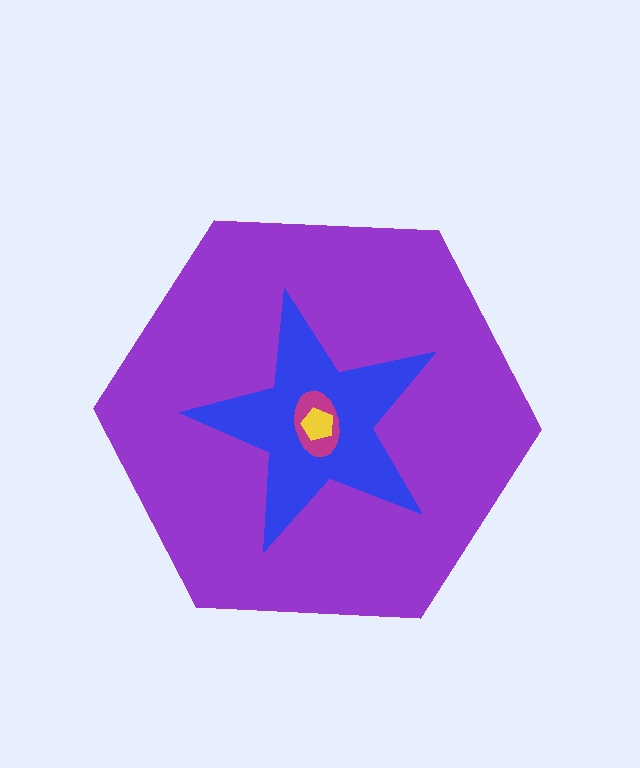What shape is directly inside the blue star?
The magenta ellipse.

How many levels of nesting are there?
4.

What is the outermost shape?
The purple hexagon.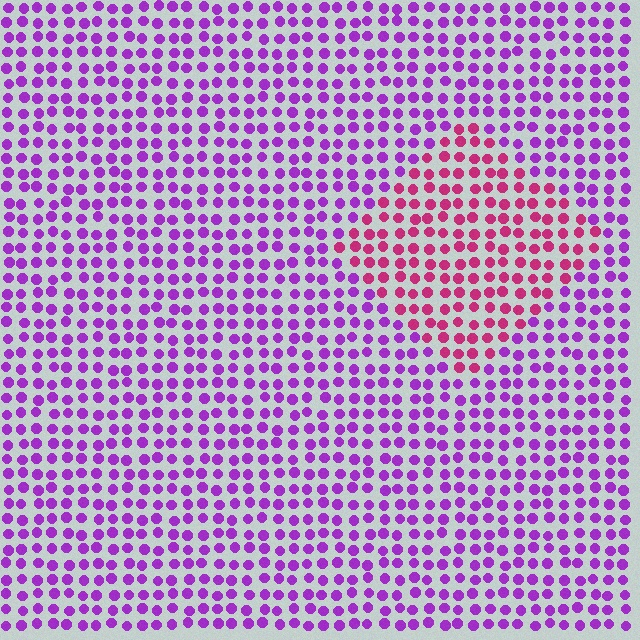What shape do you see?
I see a diamond.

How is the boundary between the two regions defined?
The boundary is defined purely by a slight shift in hue (about 44 degrees). Spacing, size, and orientation are identical on both sides.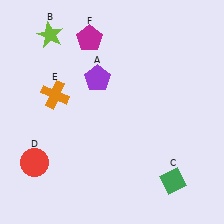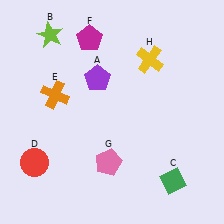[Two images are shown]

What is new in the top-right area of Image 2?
A yellow cross (H) was added in the top-right area of Image 2.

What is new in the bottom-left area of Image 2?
A pink pentagon (G) was added in the bottom-left area of Image 2.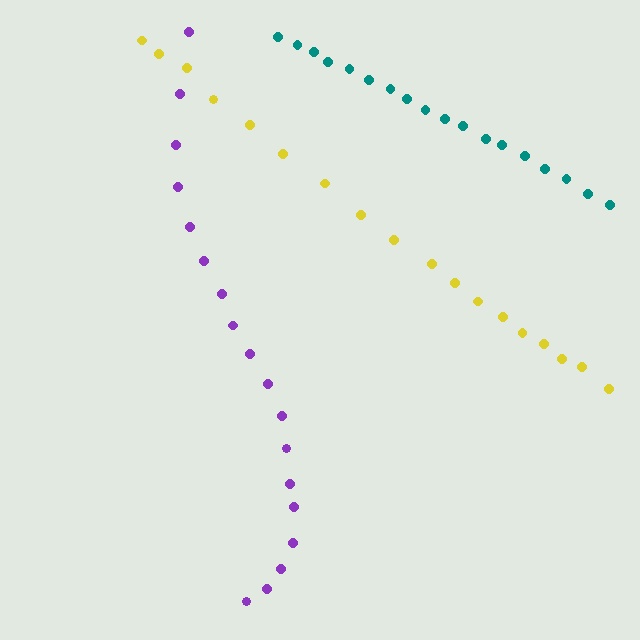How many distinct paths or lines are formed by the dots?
There are 3 distinct paths.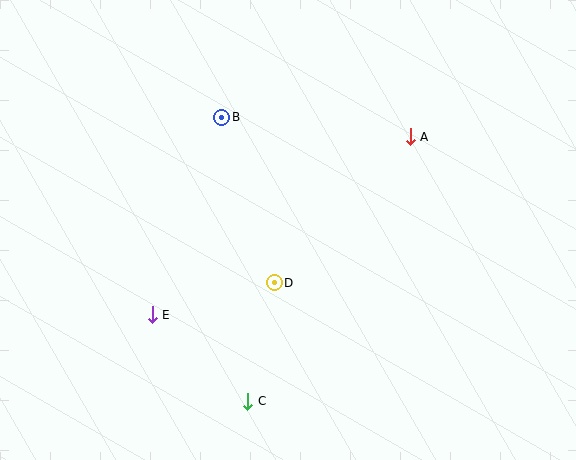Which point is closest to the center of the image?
Point D at (274, 283) is closest to the center.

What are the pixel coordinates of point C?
Point C is at (248, 401).